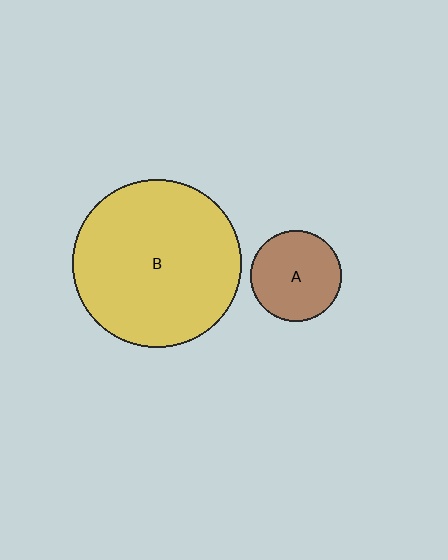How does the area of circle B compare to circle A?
Approximately 3.5 times.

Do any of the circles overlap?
No, none of the circles overlap.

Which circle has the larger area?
Circle B (yellow).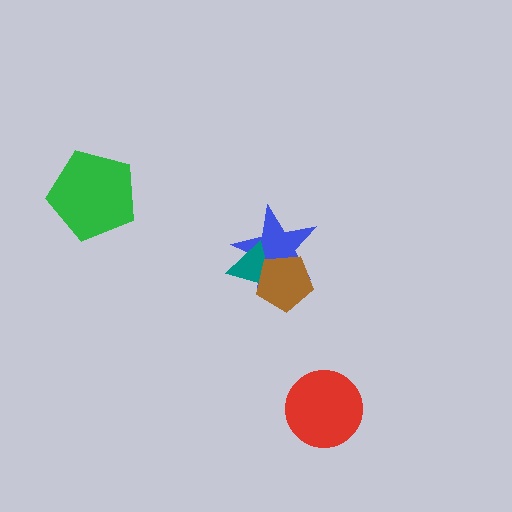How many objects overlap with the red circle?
0 objects overlap with the red circle.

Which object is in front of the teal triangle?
The brown pentagon is in front of the teal triangle.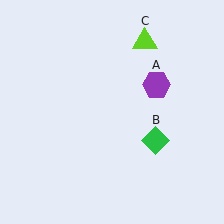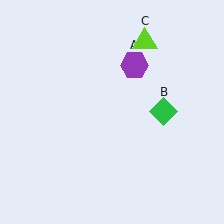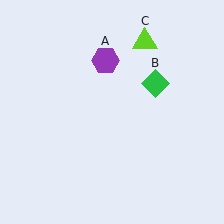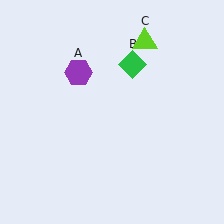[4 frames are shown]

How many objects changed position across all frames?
2 objects changed position: purple hexagon (object A), green diamond (object B).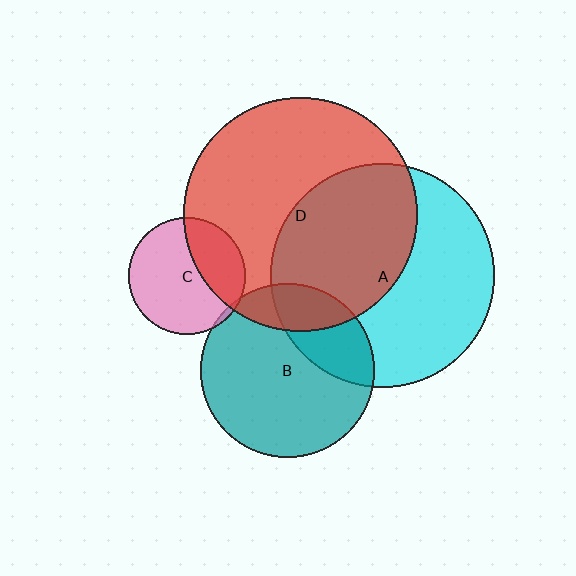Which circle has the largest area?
Circle D (red).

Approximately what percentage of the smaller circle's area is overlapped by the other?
Approximately 5%.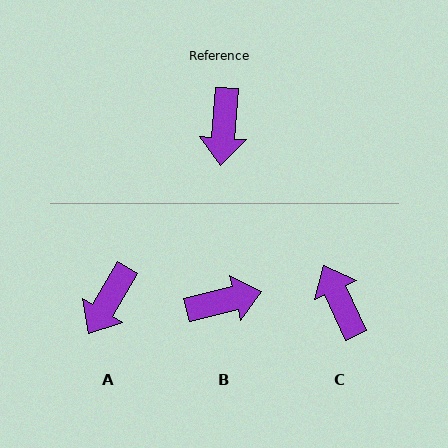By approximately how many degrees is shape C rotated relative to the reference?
Approximately 150 degrees clockwise.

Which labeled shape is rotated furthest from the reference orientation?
C, about 150 degrees away.